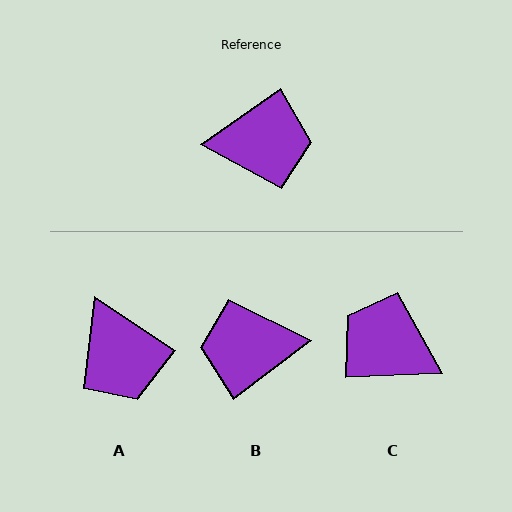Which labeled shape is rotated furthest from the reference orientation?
B, about 178 degrees away.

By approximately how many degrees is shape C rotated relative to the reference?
Approximately 147 degrees counter-clockwise.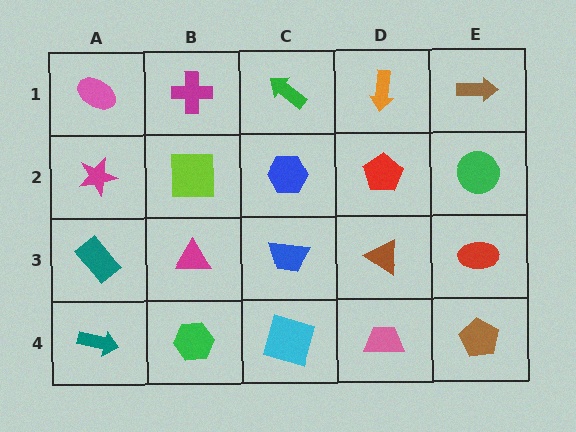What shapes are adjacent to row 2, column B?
A magenta cross (row 1, column B), a magenta triangle (row 3, column B), a magenta star (row 2, column A), a blue hexagon (row 2, column C).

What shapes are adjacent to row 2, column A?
A pink ellipse (row 1, column A), a teal rectangle (row 3, column A), a lime square (row 2, column B).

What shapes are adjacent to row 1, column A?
A magenta star (row 2, column A), a magenta cross (row 1, column B).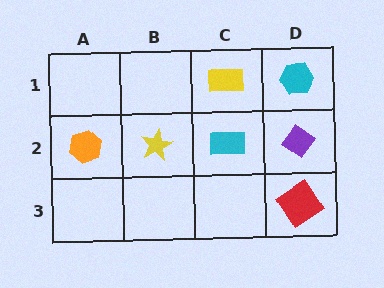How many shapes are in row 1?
2 shapes.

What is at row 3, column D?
A red diamond.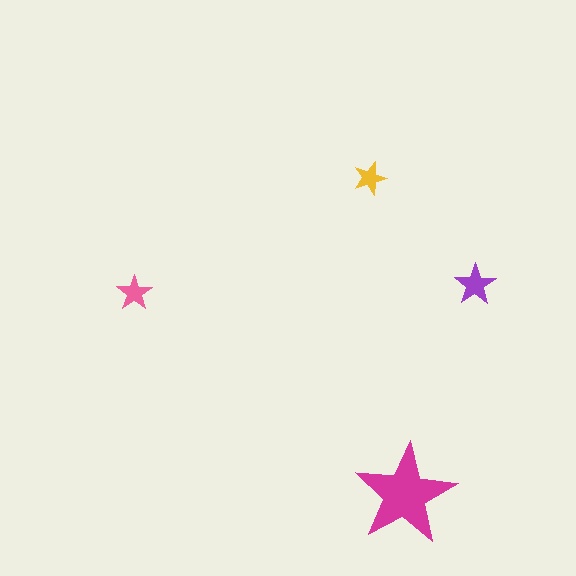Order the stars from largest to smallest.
the magenta one, the purple one, the pink one, the yellow one.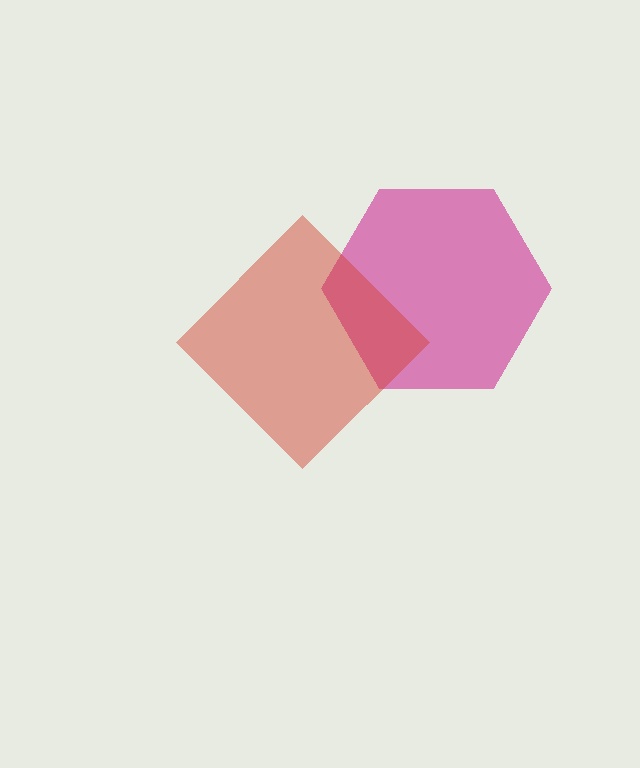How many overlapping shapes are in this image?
There are 2 overlapping shapes in the image.